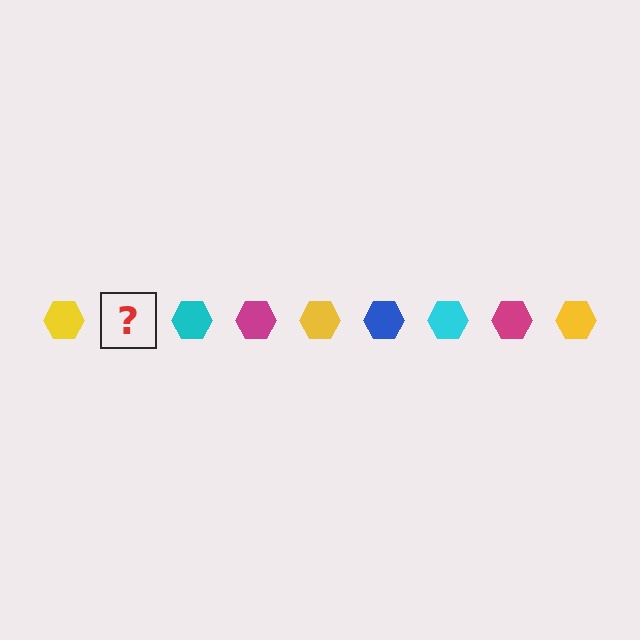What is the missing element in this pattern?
The missing element is a blue hexagon.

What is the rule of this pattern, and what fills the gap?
The rule is that the pattern cycles through yellow, blue, cyan, magenta hexagons. The gap should be filled with a blue hexagon.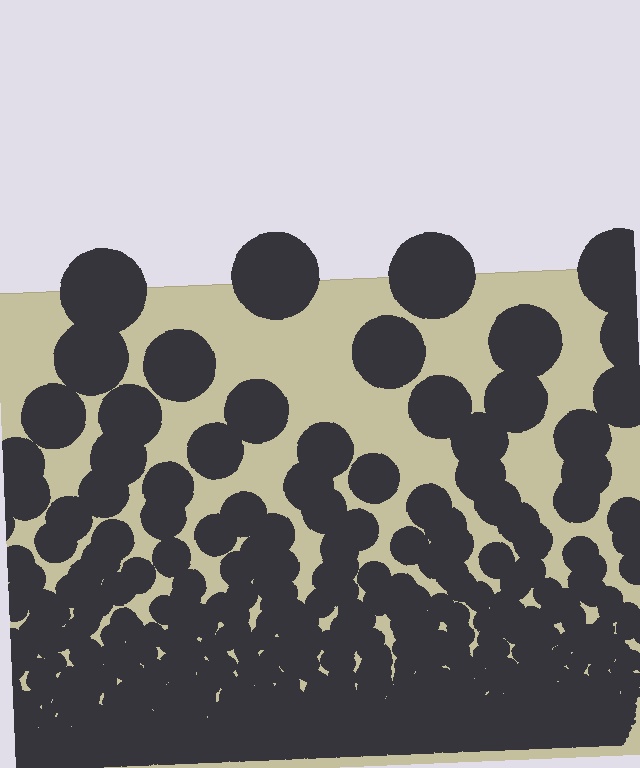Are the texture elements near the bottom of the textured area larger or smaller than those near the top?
Smaller. The gradient is inverted — elements near the bottom are smaller and denser.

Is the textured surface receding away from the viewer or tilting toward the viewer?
The surface appears to tilt toward the viewer. Texture elements get larger and sparser toward the top.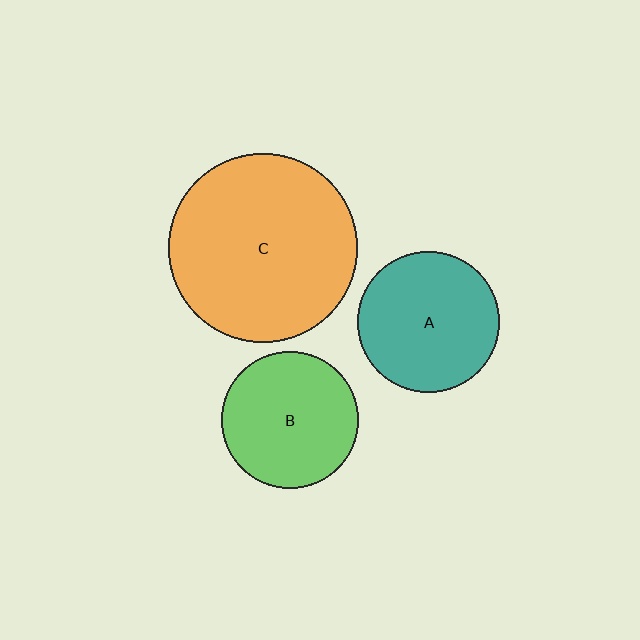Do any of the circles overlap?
No, none of the circles overlap.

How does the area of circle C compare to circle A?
Approximately 1.8 times.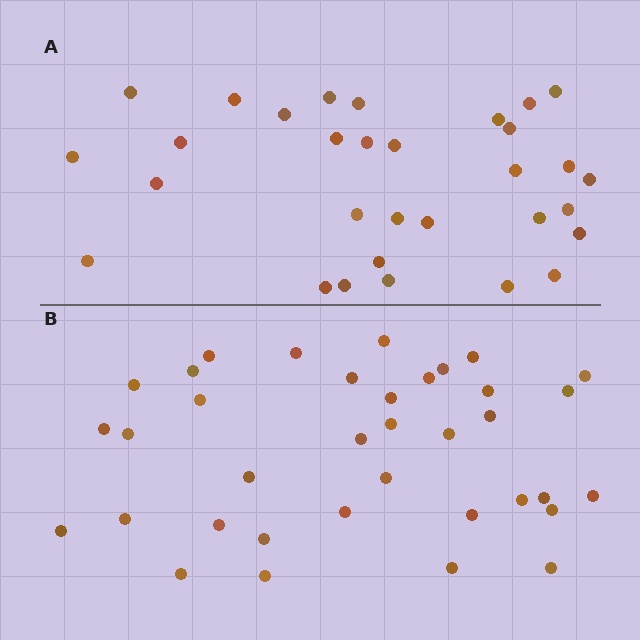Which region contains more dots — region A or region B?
Region B (the bottom region) has more dots.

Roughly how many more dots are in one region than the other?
Region B has about 5 more dots than region A.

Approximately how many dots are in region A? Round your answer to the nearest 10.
About 30 dots. (The exact count is 31, which rounds to 30.)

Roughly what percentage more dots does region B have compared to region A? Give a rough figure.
About 15% more.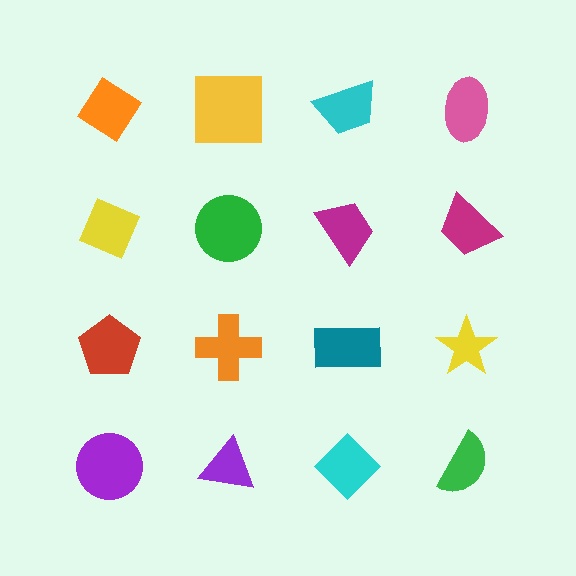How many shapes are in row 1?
4 shapes.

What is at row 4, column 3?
A cyan diamond.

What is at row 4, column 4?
A green semicircle.